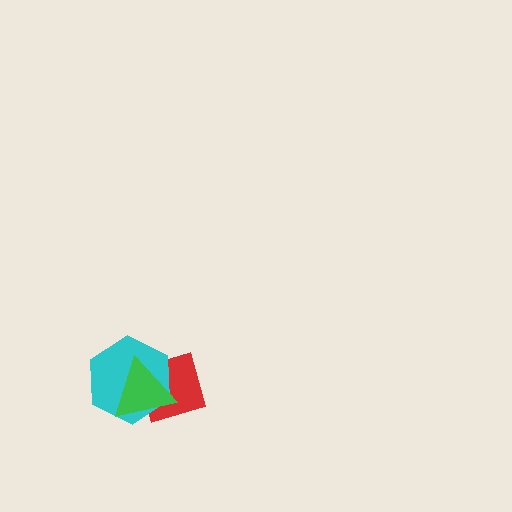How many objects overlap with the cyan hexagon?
2 objects overlap with the cyan hexagon.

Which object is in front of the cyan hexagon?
The green triangle is in front of the cyan hexagon.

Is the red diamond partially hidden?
Yes, it is partially covered by another shape.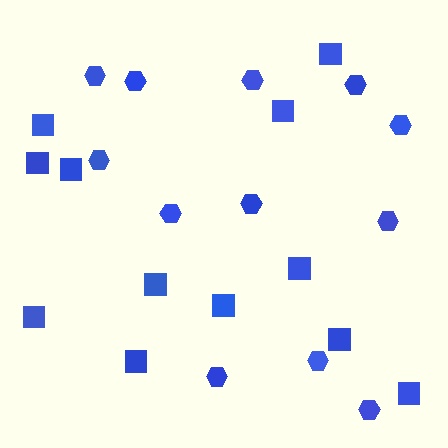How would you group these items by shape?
There are 2 groups: one group of hexagons (12) and one group of squares (12).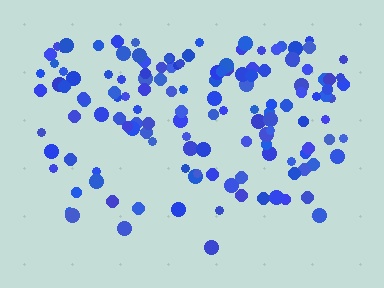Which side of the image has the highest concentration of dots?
The top.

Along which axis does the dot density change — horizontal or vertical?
Vertical.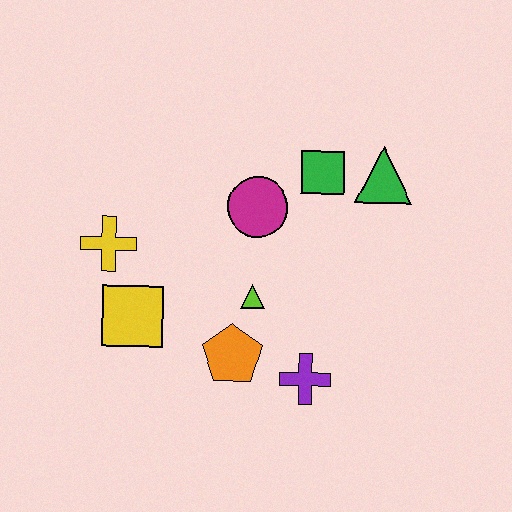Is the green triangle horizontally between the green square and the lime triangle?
No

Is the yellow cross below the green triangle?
Yes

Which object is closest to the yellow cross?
The yellow square is closest to the yellow cross.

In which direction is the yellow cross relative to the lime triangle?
The yellow cross is to the left of the lime triangle.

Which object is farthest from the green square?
The yellow square is farthest from the green square.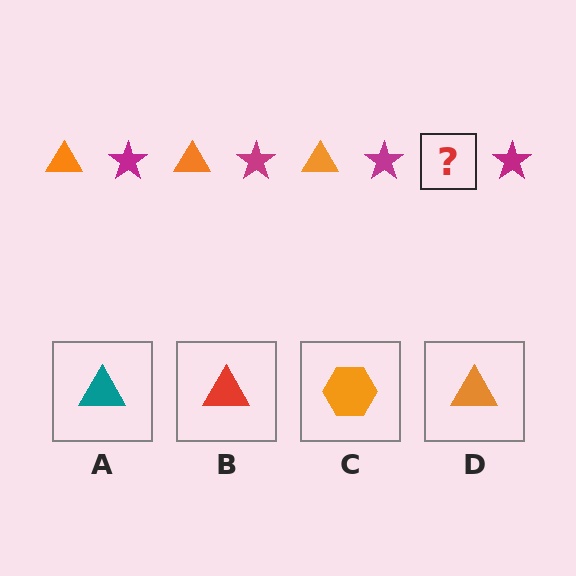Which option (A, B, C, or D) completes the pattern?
D.